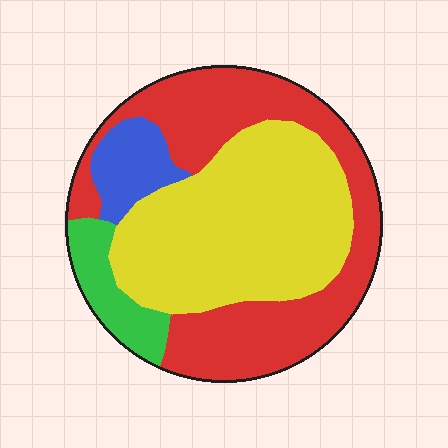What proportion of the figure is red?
Red takes up about two fifths (2/5) of the figure.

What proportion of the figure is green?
Green covers roughly 10% of the figure.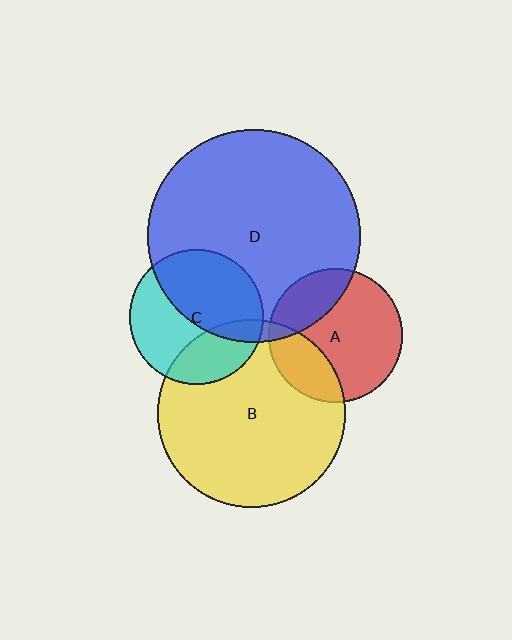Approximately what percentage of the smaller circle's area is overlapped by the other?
Approximately 30%.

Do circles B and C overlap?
Yes.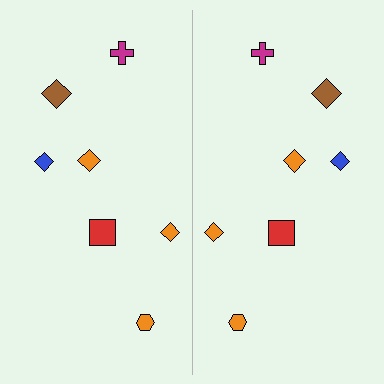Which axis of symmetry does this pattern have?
The pattern has a vertical axis of symmetry running through the center of the image.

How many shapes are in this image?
There are 14 shapes in this image.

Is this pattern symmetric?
Yes, this pattern has bilateral (reflection) symmetry.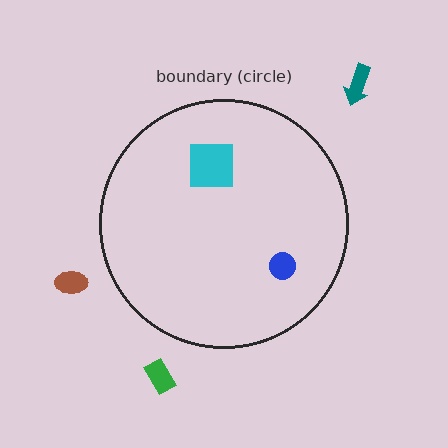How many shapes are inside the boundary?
2 inside, 3 outside.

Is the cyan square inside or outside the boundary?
Inside.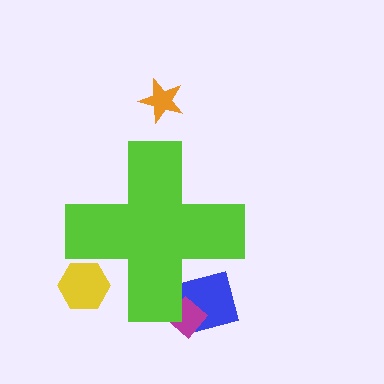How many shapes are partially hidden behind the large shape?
3 shapes are partially hidden.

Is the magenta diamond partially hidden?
Yes, the magenta diamond is partially hidden behind the lime cross.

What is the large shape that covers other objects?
A lime cross.